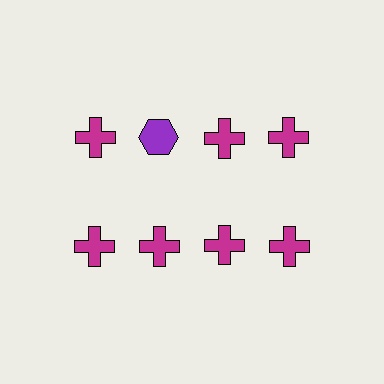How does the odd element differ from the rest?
It differs in both color (purple instead of magenta) and shape (hexagon instead of cross).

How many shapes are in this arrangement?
There are 8 shapes arranged in a grid pattern.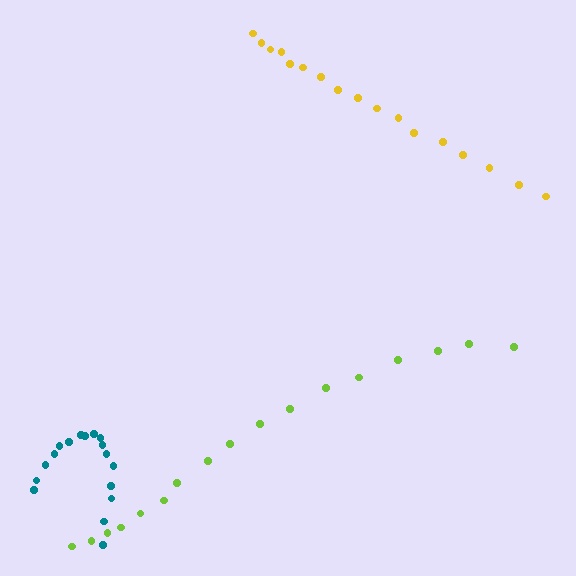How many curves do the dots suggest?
There are 3 distinct paths.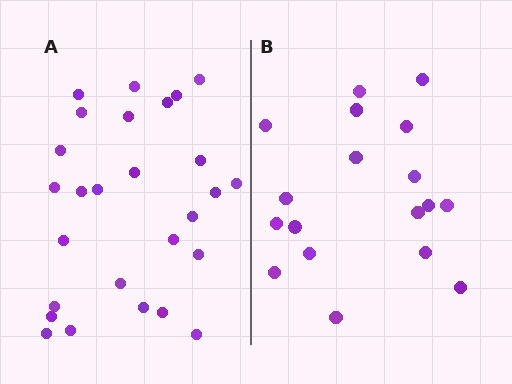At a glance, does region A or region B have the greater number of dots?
Region A (the left region) has more dots.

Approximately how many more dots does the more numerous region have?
Region A has roughly 8 or so more dots than region B.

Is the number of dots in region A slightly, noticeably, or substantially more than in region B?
Region A has substantially more. The ratio is roughly 1.5 to 1.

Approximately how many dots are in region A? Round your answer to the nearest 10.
About 30 dots. (The exact count is 27, which rounds to 30.)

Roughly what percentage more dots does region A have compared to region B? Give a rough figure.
About 50% more.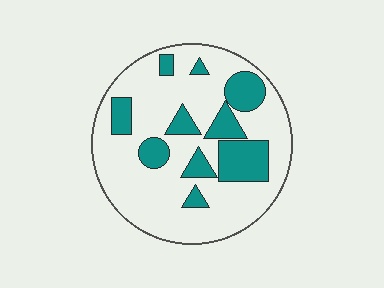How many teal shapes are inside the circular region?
10.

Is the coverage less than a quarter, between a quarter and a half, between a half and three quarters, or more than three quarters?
Between a quarter and a half.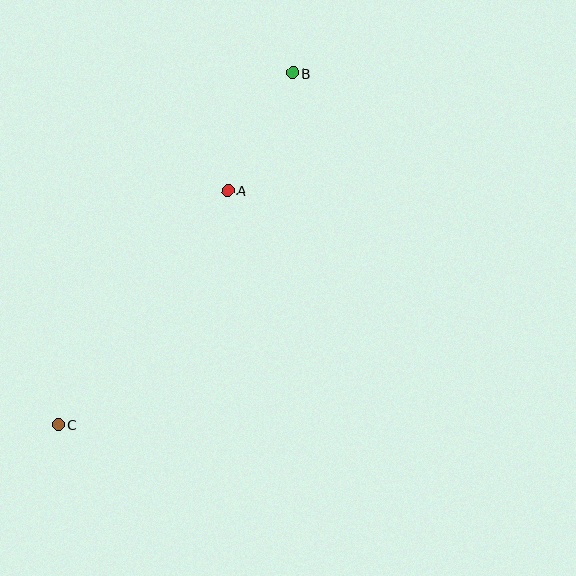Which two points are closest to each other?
Points A and B are closest to each other.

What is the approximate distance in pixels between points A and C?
The distance between A and C is approximately 289 pixels.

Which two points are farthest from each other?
Points B and C are farthest from each other.